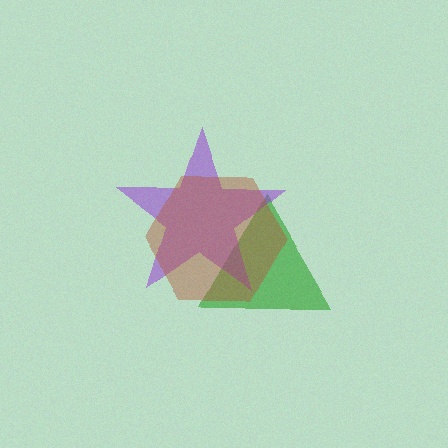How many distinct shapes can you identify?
There are 3 distinct shapes: a green triangle, a purple star, a brown hexagon.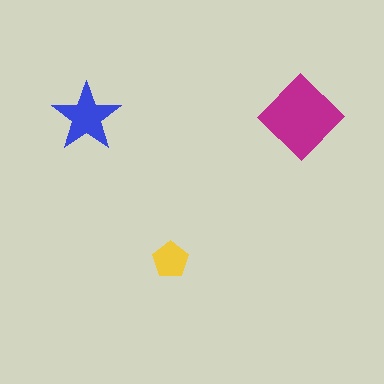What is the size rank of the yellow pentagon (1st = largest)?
3rd.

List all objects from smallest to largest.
The yellow pentagon, the blue star, the magenta diamond.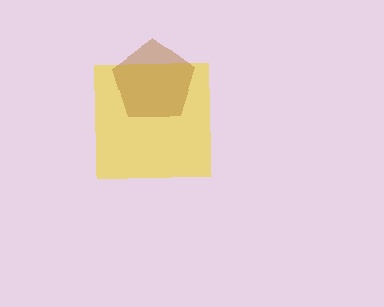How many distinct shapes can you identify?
There are 2 distinct shapes: a yellow square, a brown pentagon.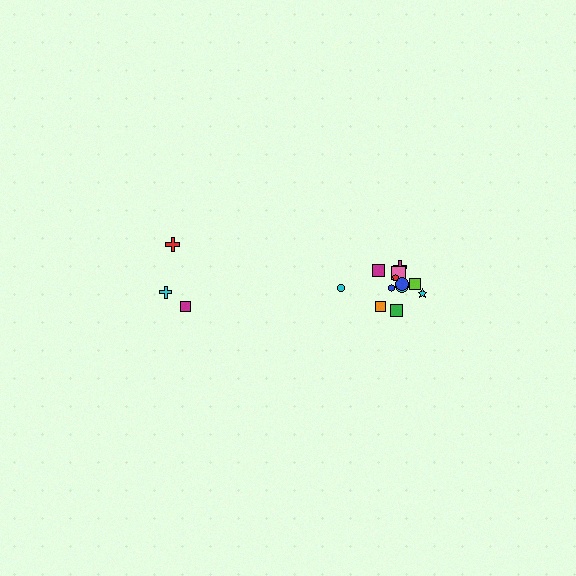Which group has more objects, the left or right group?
The right group.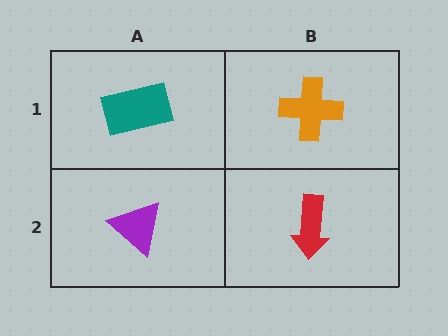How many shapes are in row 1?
2 shapes.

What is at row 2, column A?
A purple triangle.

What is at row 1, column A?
A teal rectangle.